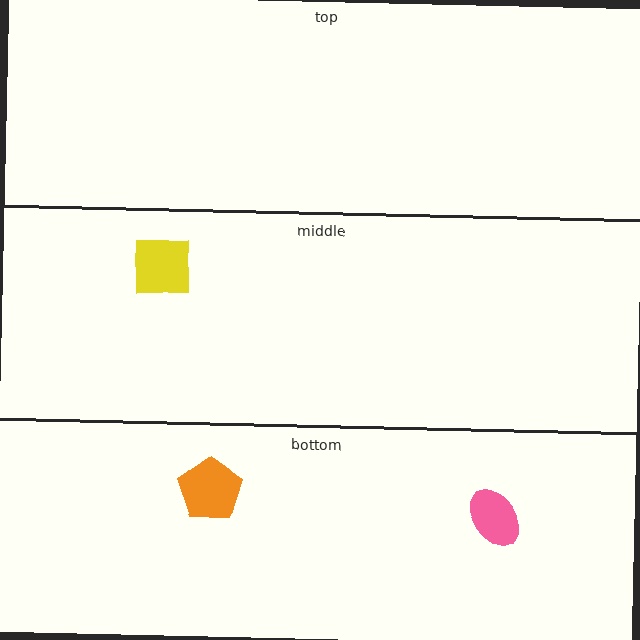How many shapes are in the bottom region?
2.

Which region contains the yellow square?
The middle region.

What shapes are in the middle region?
The yellow square.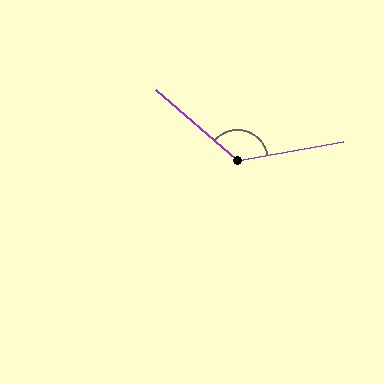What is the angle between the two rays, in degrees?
Approximately 129 degrees.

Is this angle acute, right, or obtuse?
It is obtuse.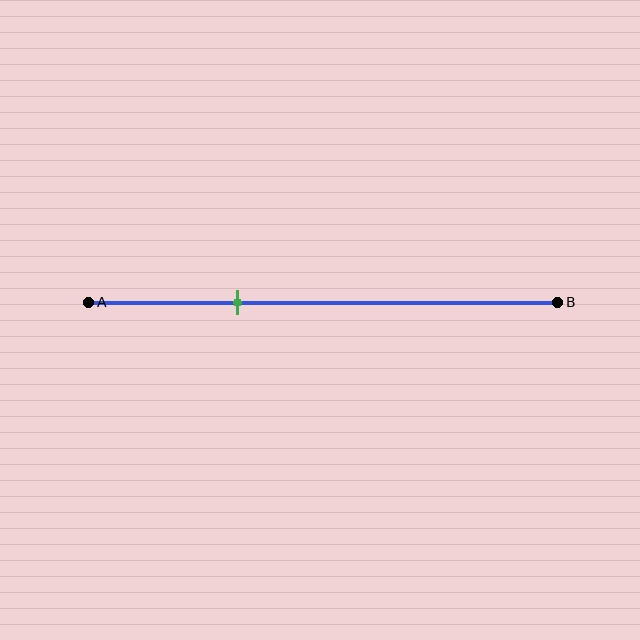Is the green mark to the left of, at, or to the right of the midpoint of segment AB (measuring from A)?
The green mark is to the left of the midpoint of segment AB.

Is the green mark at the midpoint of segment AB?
No, the mark is at about 30% from A, not at the 50% midpoint.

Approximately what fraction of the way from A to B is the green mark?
The green mark is approximately 30% of the way from A to B.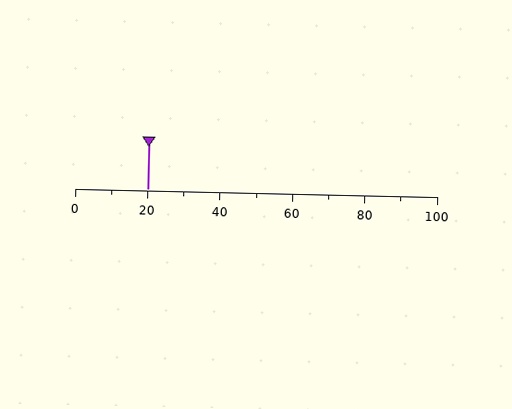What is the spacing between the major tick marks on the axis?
The major ticks are spaced 20 apart.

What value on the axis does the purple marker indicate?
The marker indicates approximately 20.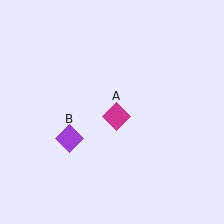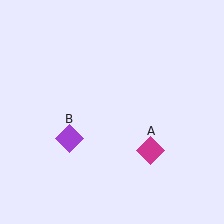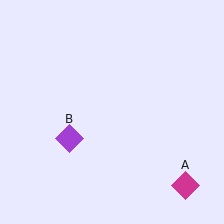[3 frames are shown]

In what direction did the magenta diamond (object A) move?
The magenta diamond (object A) moved down and to the right.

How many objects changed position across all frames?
1 object changed position: magenta diamond (object A).